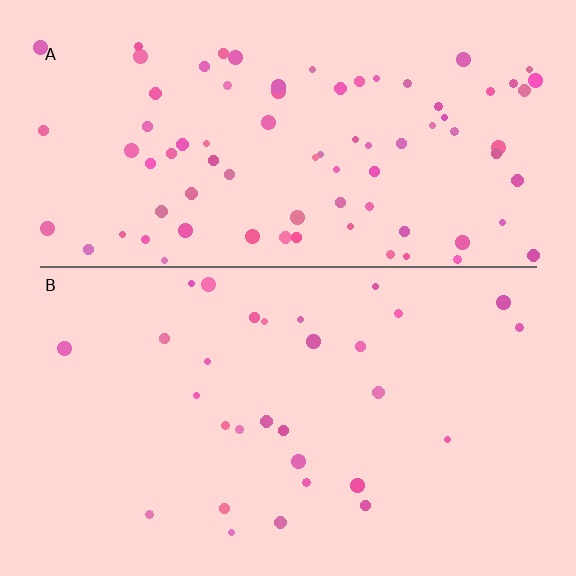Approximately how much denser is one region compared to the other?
Approximately 2.8× — region A over region B.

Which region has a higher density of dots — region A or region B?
A (the top).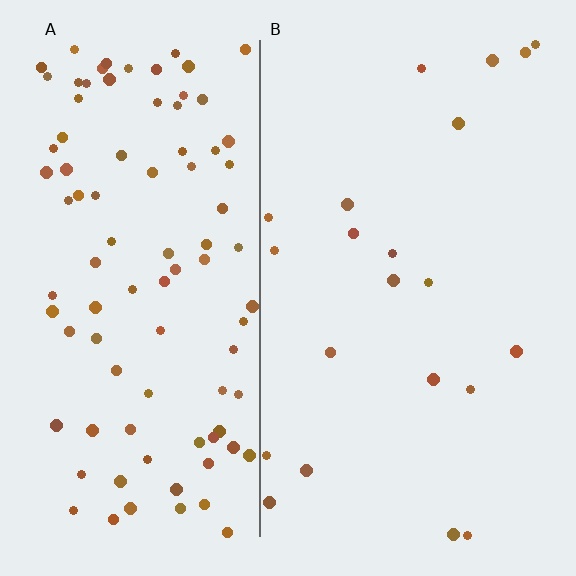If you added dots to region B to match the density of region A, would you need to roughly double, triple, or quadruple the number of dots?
Approximately quadruple.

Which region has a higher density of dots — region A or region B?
A (the left).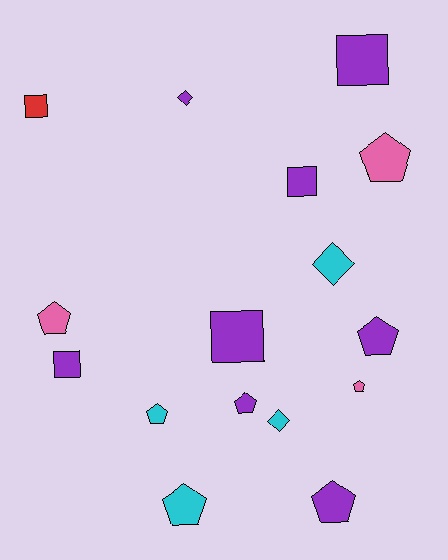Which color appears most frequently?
Purple, with 8 objects.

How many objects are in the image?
There are 16 objects.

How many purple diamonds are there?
There is 1 purple diamond.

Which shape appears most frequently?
Pentagon, with 8 objects.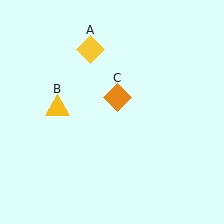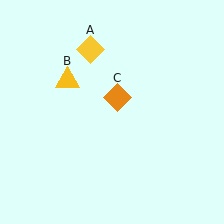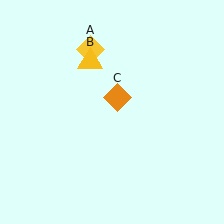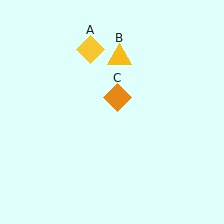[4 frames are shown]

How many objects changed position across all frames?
1 object changed position: yellow triangle (object B).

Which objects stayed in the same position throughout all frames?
Yellow diamond (object A) and orange diamond (object C) remained stationary.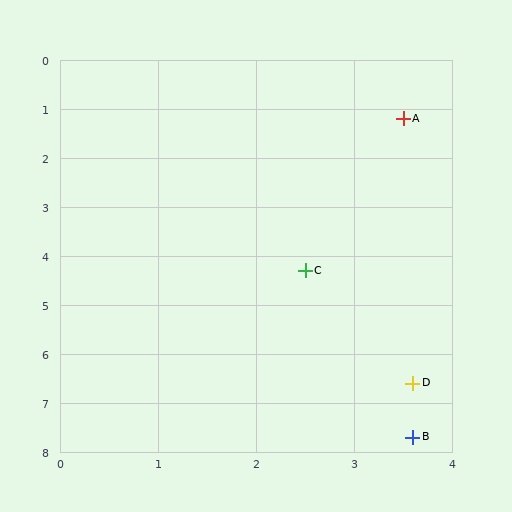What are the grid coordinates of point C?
Point C is at approximately (2.5, 4.3).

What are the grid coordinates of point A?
Point A is at approximately (3.5, 1.2).